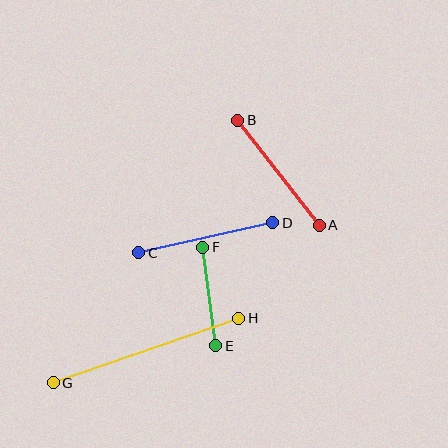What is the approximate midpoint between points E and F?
The midpoint is at approximately (209, 297) pixels.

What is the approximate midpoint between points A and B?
The midpoint is at approximately (279, 173) pixels.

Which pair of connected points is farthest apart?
Points G and H are farthest apart.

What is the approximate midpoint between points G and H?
The midpoint is at approximately (146, 351) pixels.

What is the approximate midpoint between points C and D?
The midpoint is at approximately (206, 238) pixels.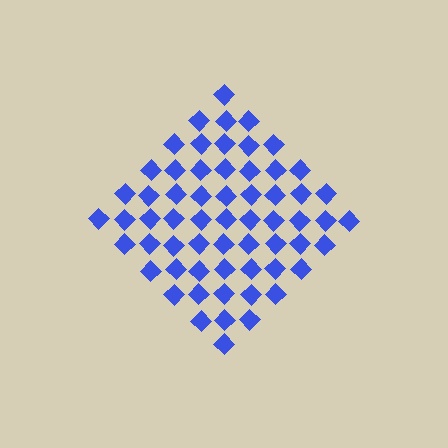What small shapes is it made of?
It is made of small diamonds.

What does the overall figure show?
The overall figure shows a diamond.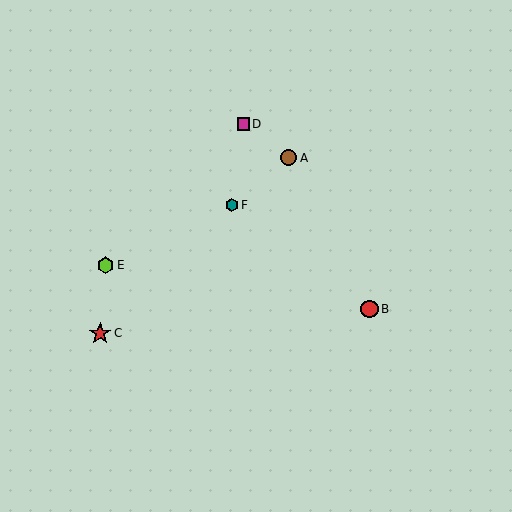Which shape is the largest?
The red star (labeled C) is the largest.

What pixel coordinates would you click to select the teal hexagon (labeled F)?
Click at (232, 205) to select the teal hexagon F.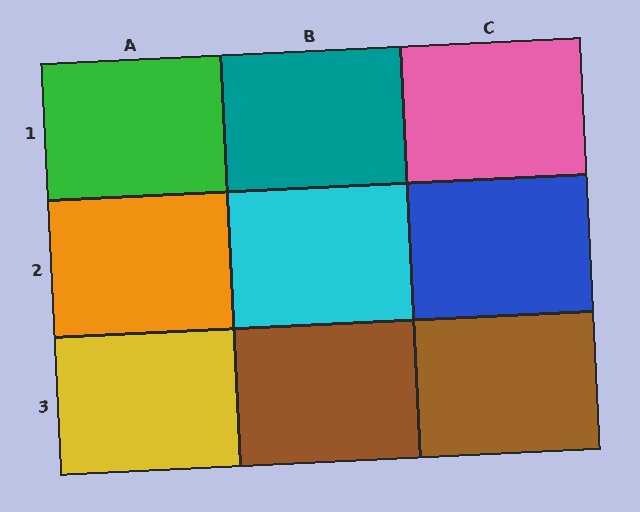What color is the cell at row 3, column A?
Yellow.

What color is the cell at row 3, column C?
Brown.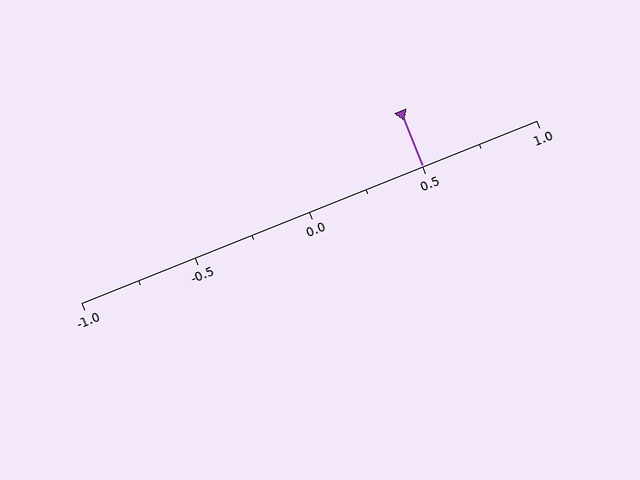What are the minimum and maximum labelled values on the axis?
The axis runs from -1.0 to 1.0.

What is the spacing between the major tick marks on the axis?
The major ticks are spaced 0.5 apart.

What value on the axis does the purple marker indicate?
The marker indicates approximately 0.5.